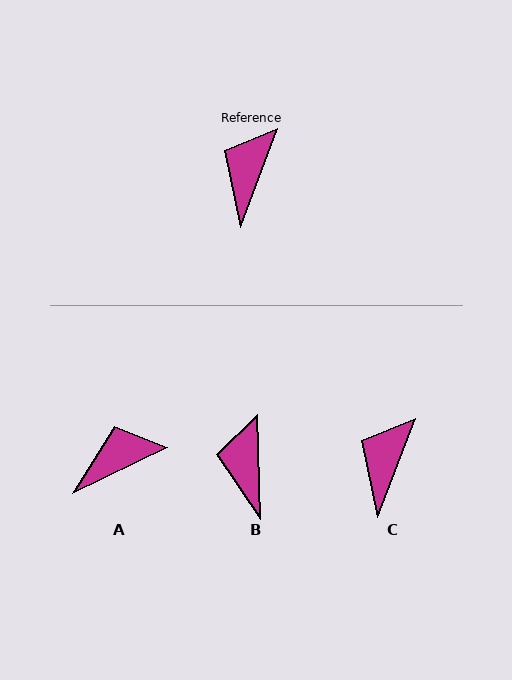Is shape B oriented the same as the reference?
No, it is off by about 23 degrees.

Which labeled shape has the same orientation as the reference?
C.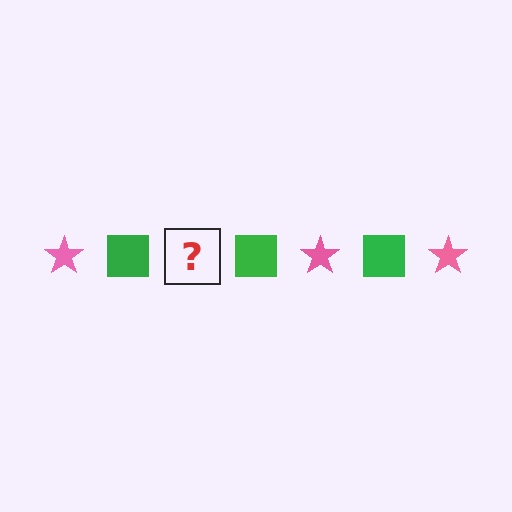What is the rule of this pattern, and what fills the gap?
The rule is that the pattern alternates between pink star and green square. The gap should be filled with a pink star.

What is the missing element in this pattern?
The missing element is a pink star.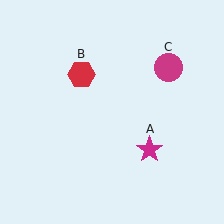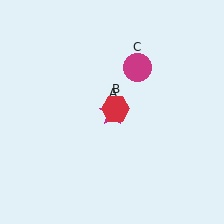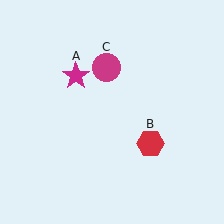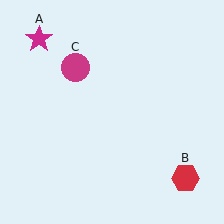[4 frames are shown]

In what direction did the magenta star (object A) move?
The magenta star (object A) moved up and to the left.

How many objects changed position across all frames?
3 objects changed position: magenta star (object A), red hexagon (object B), magenta circle (object C).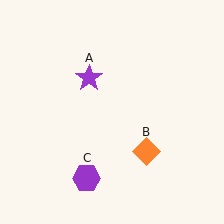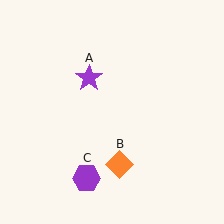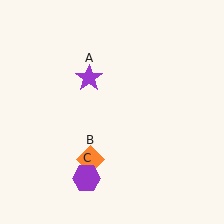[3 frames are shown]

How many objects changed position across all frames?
1 object changed position: orange diamond (object B).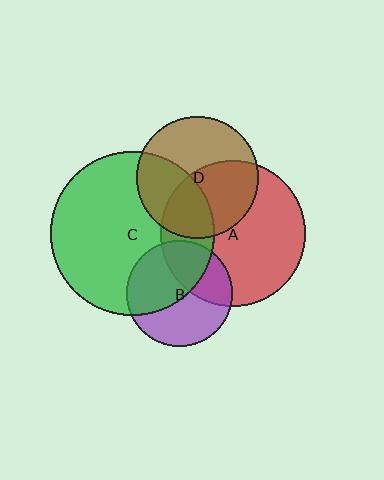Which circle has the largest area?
Circle C (green).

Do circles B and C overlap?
Yes.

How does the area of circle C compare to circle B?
Approximately 2.4 times.